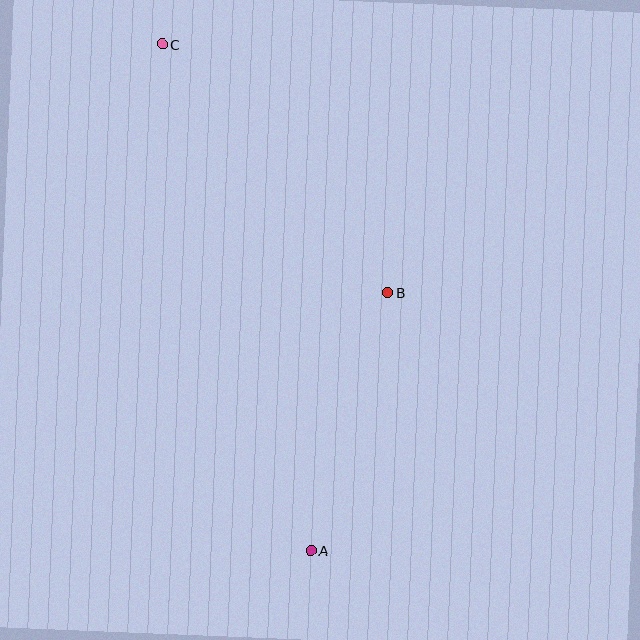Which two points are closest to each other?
Points A and B are closest to each other.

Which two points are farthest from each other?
Points A and C are farthest from each other.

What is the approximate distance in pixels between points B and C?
The distance between B and C is approximately 336 pixels.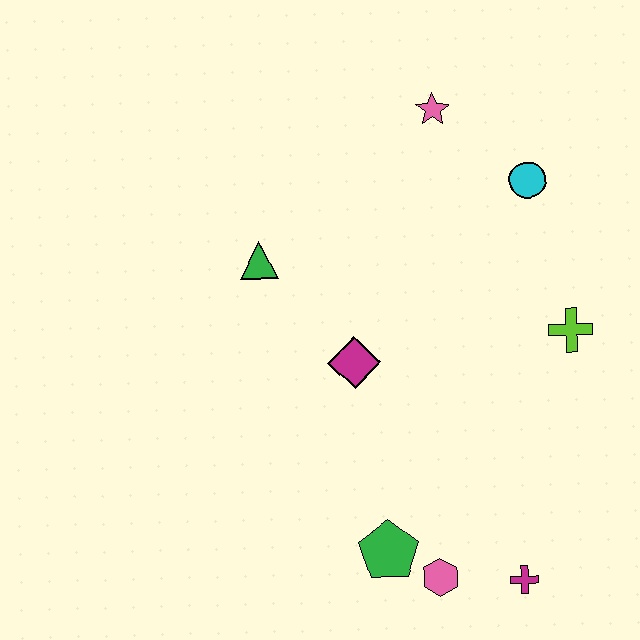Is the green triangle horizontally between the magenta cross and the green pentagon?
No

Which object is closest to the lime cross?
The cyan circle is closest to the lime cross.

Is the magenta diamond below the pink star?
Yes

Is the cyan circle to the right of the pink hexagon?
Yes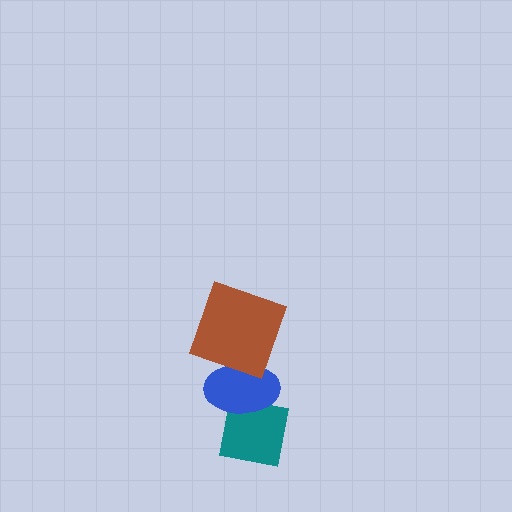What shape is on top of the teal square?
The blue ellipse is on top of the teal square.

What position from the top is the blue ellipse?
The blue ellipse is 2nd from the top.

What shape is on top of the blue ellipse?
The brown square is on top of the blue ellipse.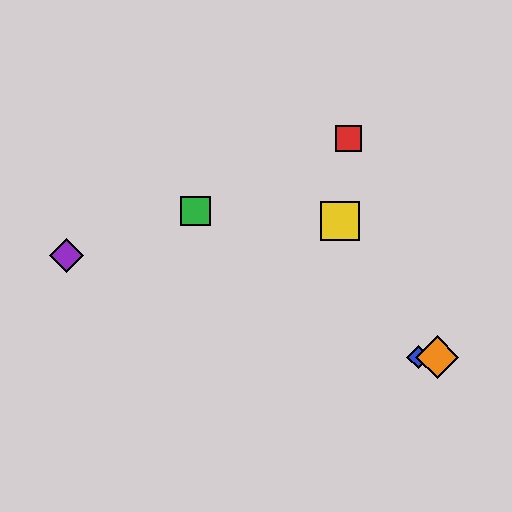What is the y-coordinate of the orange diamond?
The orange diamond is at y≈357.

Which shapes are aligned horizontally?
The blue diamond, the orange diamond are aligned horizontally.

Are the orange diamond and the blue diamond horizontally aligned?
Yes, both are at y≈357.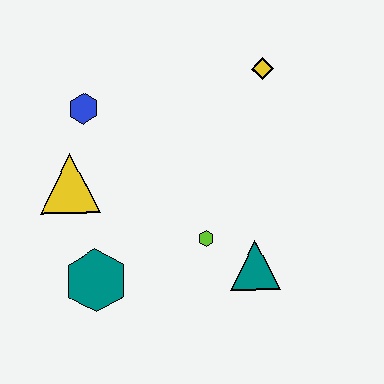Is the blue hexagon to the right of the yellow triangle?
Yes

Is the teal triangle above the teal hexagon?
Yes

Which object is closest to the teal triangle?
The lime hexagon is closest to the teal triangle.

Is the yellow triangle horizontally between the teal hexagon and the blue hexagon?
No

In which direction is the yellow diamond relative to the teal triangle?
The yellow diamond is above the teal triangle.